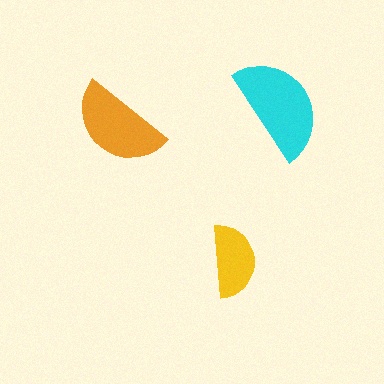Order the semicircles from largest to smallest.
the cyan one, the orange one, the yellow one.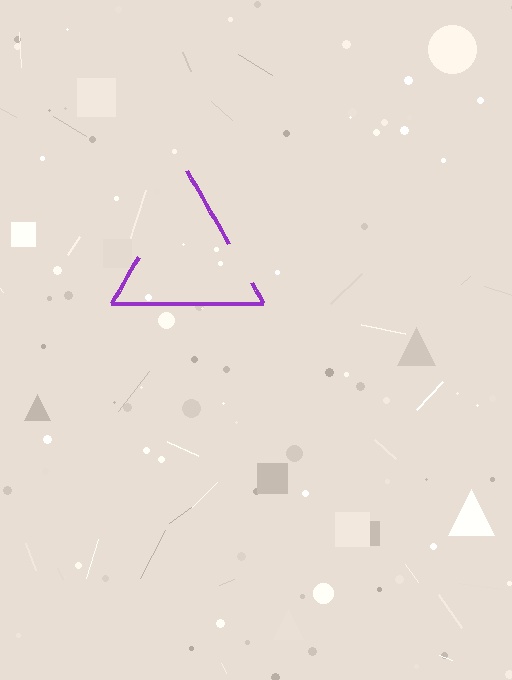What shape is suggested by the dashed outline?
The dashed outline suggests a triangle.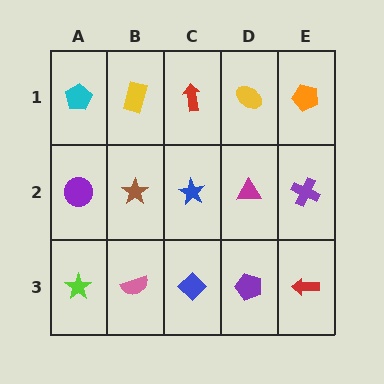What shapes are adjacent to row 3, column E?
A purple cross (row 2, column E), a purple pentagon (row 3, column D).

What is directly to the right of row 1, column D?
An orange pentagon.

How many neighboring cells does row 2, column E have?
3.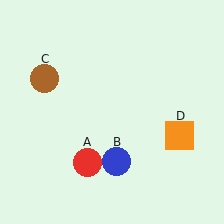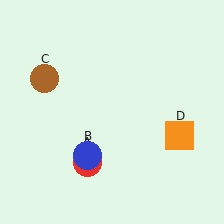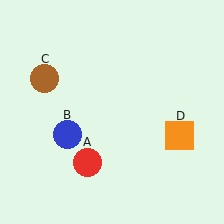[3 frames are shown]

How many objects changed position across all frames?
1 object changed position: blue circle (object B).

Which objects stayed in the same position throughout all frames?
Red circle (object A) and brown circle (object C) and orange square (object D) remained stationary.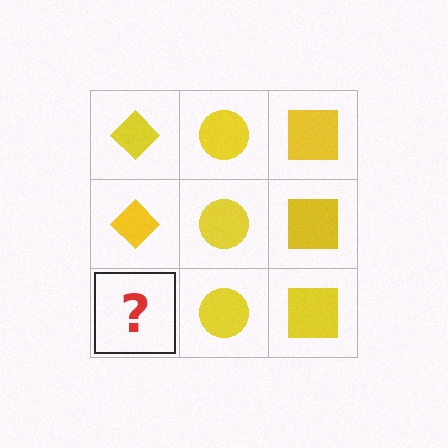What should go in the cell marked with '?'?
The missing cell should contain a yellow diamond.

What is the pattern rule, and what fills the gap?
The rule is that each column has a consistent shape. The gap should be filled with a yellow diamond.